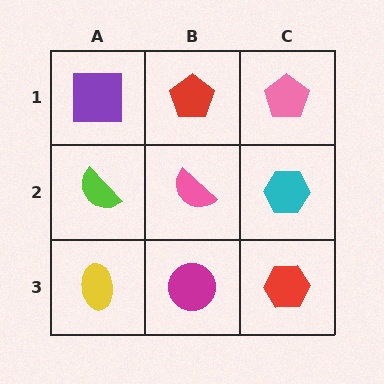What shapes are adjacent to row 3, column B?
A pink semicircle (row 2, column B), a yellow ellipse (row 3, column A), a red hexagon (row 3, column C).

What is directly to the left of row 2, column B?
A lime semicircle.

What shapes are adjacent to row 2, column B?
A red pentagon (row 1, column B), a magenta circle (row 3, column B), a lime semicircle (row 2, column A), a cyan hexagon (row 2, column C).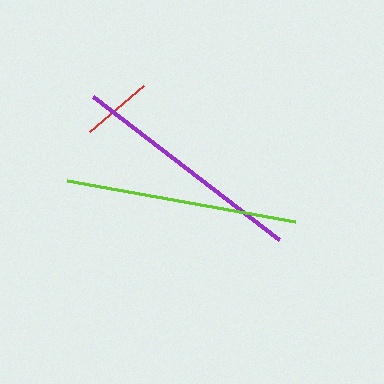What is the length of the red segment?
The red segment is approximately 71 pixels long.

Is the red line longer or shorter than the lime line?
The lime line is longer than the red line.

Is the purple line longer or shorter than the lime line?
The purple line is longer than the lime line.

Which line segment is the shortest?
The red line is the shortest at approximately 71 pixels.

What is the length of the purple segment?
The purple segment is approximately 235 pixels long.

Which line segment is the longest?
The purple line is the longest at approximately 235 pixels.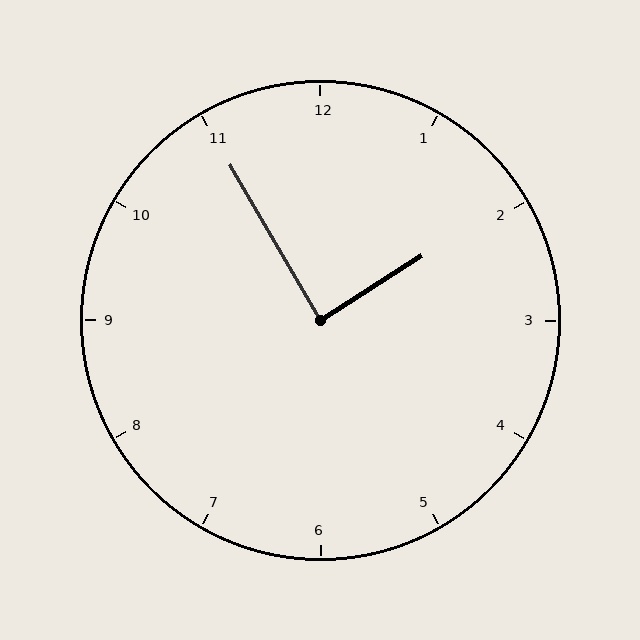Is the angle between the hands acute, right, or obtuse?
It is right.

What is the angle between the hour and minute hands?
Approximately 88 degrees.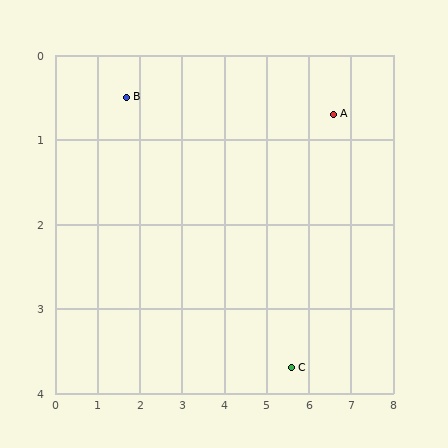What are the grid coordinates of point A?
Point A is at approximately (6.6, 0.7).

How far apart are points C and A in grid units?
Points C and A are about 3.2 grid units apart.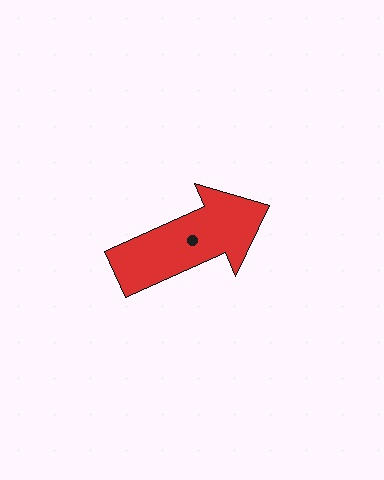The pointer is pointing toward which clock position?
Roughly 2 o'clock.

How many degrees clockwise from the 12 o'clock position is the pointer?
Approximately 66 degrees.